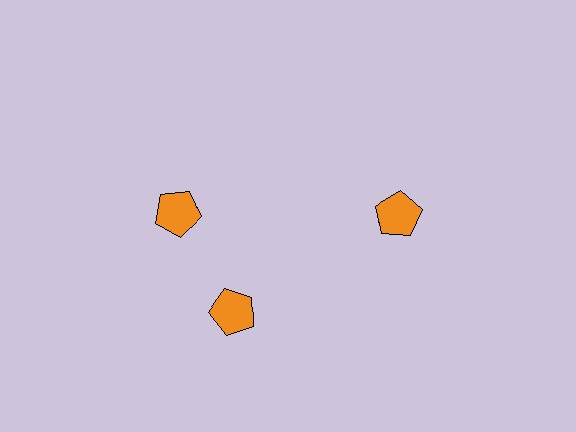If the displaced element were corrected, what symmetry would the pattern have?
It would have 3-fold rotational symmetry — the pattern would map onto itself every 120 degrees.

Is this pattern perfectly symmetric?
No. The 3 orange pentagons are arranged in a ring, but one element near the 11 o'clock position is rotated out of alignment along the ring, breaking the 3-fold rotational symmetry.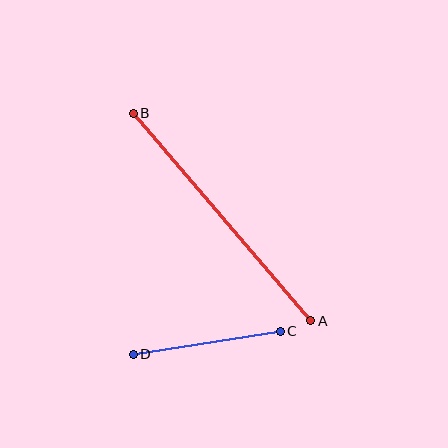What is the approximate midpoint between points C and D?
The midpoint is at approximately (207, 343) pixels.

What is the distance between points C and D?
The distance is approximately 149 pixels.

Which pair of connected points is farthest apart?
Points A and B are farthest apart.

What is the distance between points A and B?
The distance is approximately 273 pixels.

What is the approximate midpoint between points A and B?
The midpoint is at approximately (222, 217) pixels.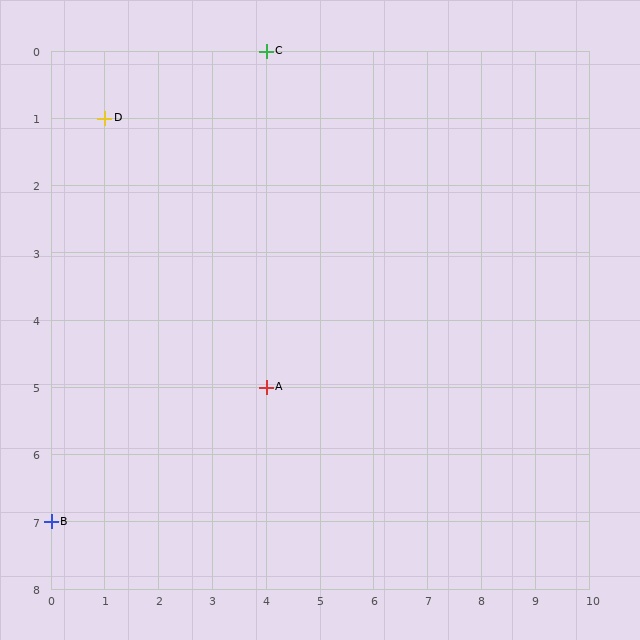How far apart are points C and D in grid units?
Points C and D are 3 columns and 1 row apart (about 3.2 grid units diagonally).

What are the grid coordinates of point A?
Point A is at grid coordinates (4, 5).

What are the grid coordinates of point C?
Point C is at grid coordinates (4, 0).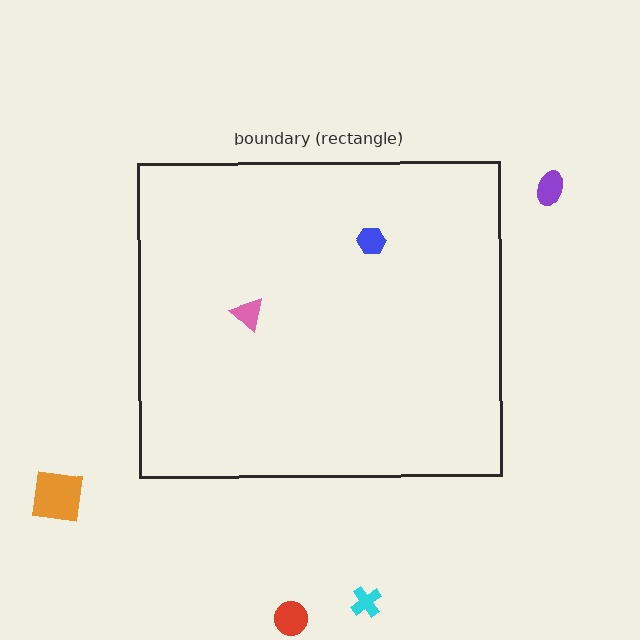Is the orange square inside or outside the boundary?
Outside.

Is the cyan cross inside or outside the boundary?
Outside.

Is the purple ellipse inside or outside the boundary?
Outside.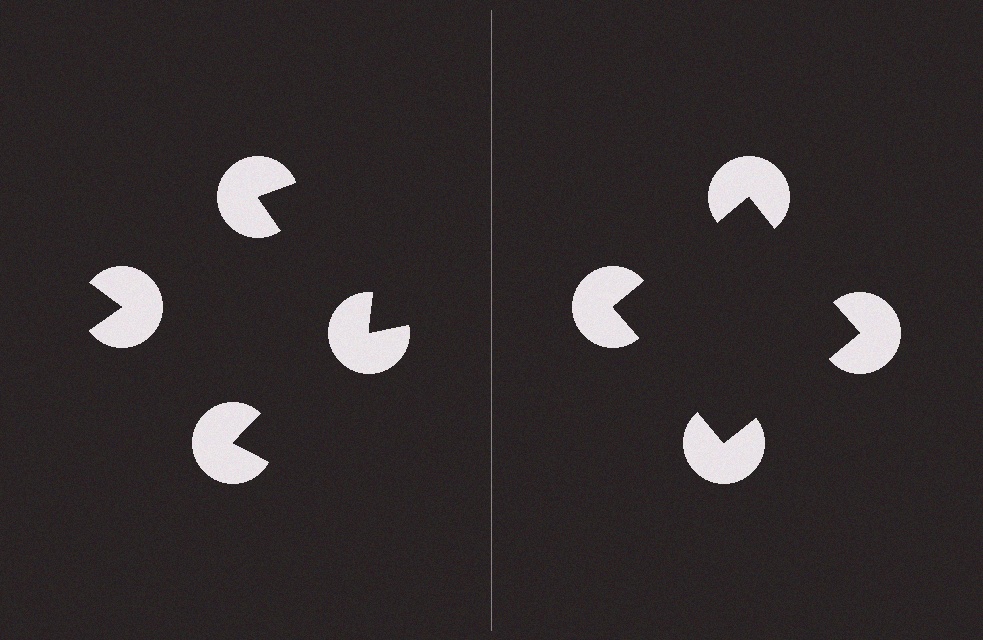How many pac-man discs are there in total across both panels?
8 — 4 on each side.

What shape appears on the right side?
An illusory square.